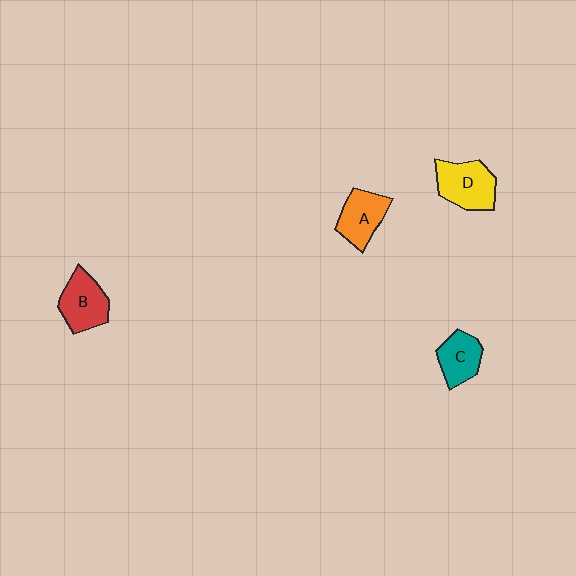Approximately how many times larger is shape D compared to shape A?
Approximately 1.2 times.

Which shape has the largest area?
Shape D (yellow).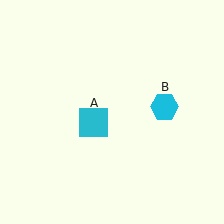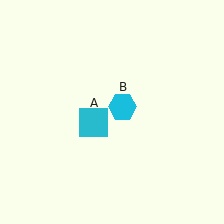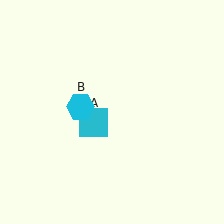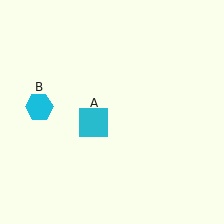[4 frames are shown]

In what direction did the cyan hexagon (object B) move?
The cyan hexagon (object B) moved left.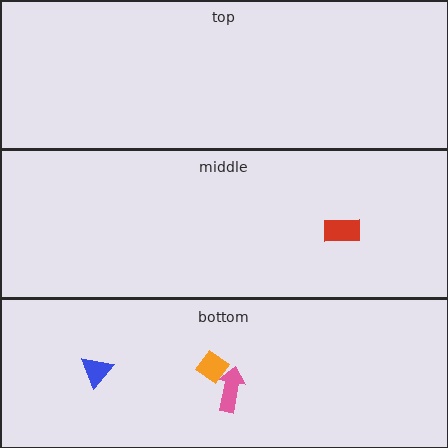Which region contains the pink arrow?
The bottom region.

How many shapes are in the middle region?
1.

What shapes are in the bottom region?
The pink arrow, the blue triangle, the orange diamond.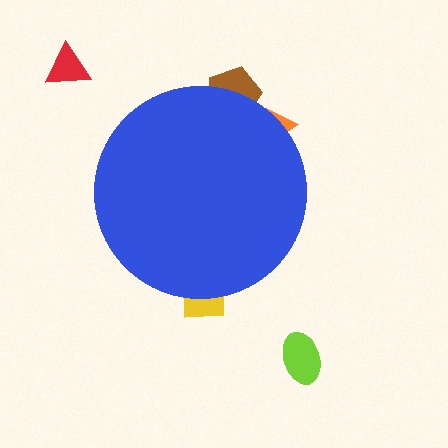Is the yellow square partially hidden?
Yes, the yellow square is partially hidden behind the blue circle.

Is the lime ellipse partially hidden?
No, the lime ellipse is fully visible.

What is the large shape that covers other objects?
A blue circle.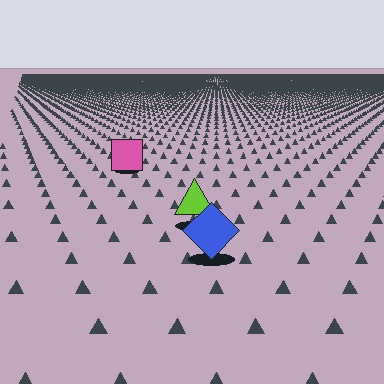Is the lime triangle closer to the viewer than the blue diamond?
No. The blue diamond is closer — you can tell from the texture gradient: the ground texture is coarser near it.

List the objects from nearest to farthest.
From nearest to farthest: the blue diamond, the lime triangle, the pink square.